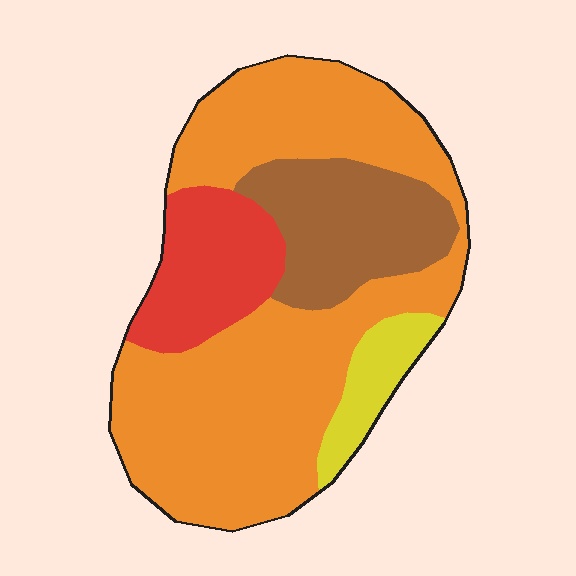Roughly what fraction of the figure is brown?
Brown covers 18% of the figure.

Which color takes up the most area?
Orange, at roughly 60%.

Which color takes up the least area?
Yellow, at roughly 5%.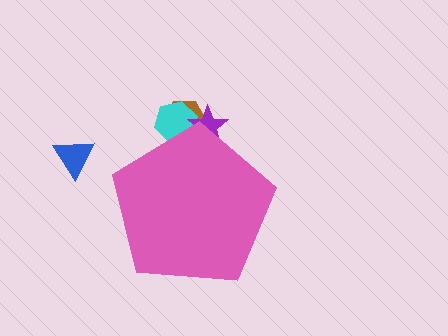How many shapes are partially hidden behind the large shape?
3 shapes are partially hidden.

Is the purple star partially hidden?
Yes, the purple star is partially hidden behind the pink pentagon.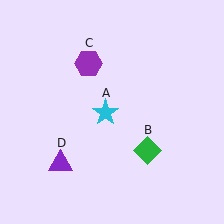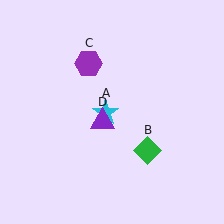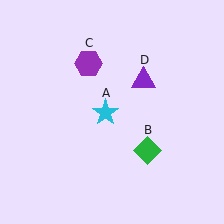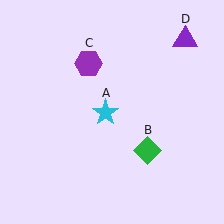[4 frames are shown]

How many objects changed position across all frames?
1 object changed position: purple triangle (object D).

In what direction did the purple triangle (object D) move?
The purple triangle (object D) moved up and to the right.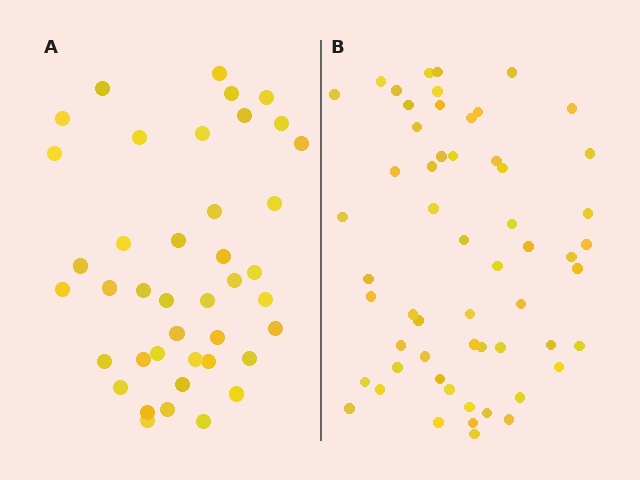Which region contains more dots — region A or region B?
Region B (the right region) has more dots.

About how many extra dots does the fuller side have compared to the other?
Region B has approximately 15 more dots than region A.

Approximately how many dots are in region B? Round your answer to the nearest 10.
About 60 dots. (The exact count is 57, which rounds to 60.)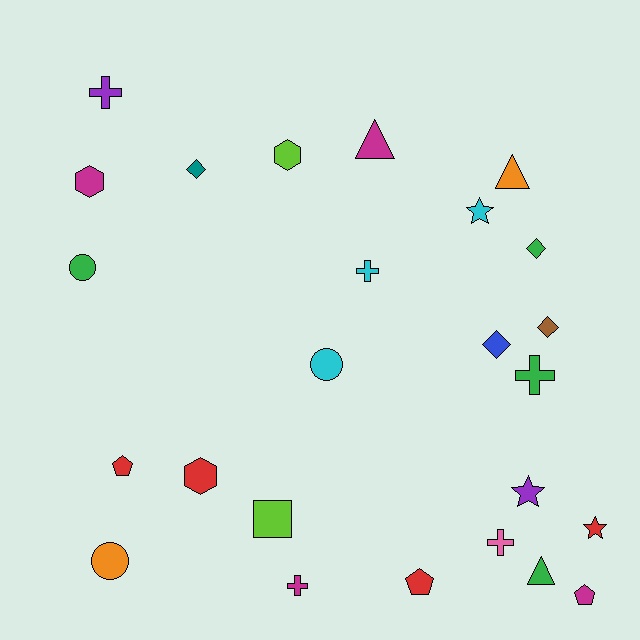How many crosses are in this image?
There are 5 crosses.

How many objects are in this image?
There are 25 objects.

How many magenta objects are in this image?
There are 4 magenta objects.